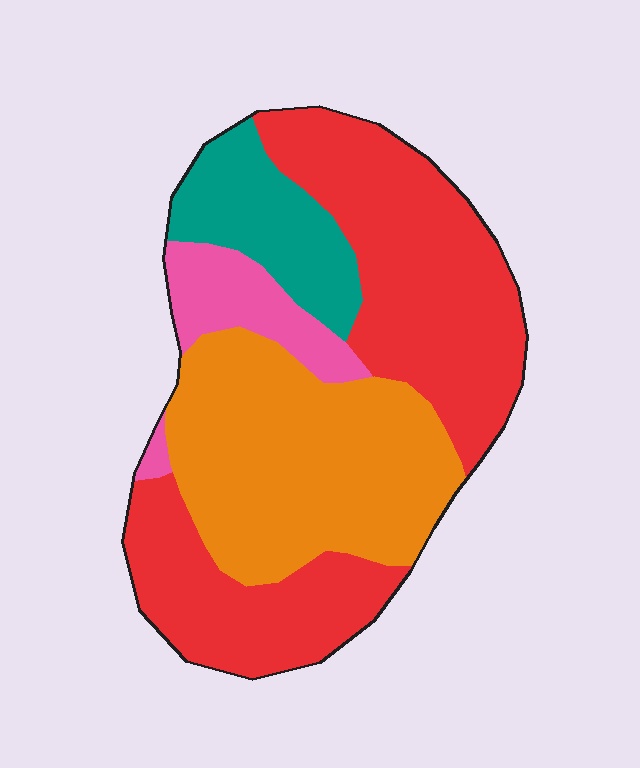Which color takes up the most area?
Red, at roughly 45%.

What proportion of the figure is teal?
Teal takes up less than a sixth of the figure.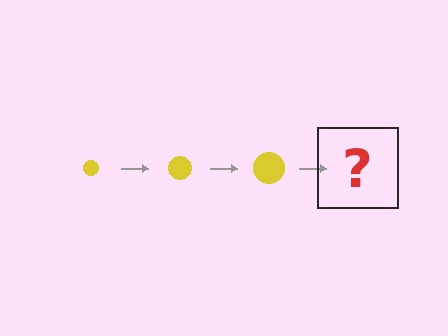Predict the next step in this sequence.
The next step is a yellow circle, larger than the previous one.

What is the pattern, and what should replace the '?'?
The pattern is that the circle gets progressively larger each step. The '?' should be a yellow circle, larger than the previous one.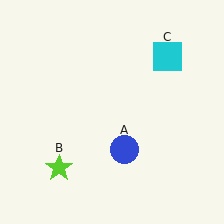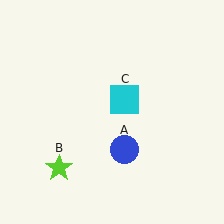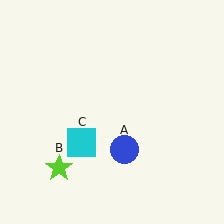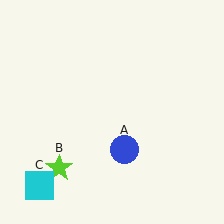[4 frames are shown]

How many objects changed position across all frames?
1 object changed position: cyan square (object C).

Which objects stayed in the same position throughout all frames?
Blue circle (object A) and lime star (object B) remained stationary.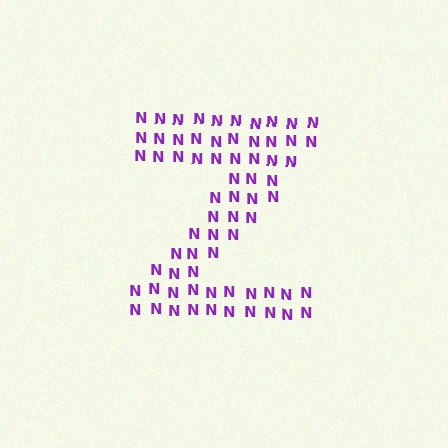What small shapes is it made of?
It is made of small letter N's.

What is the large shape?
The large shape is the letter Z.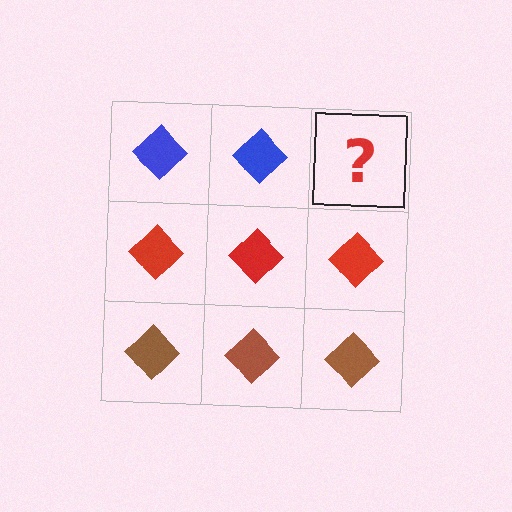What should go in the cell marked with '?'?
The missing cell should contain a blue diamond.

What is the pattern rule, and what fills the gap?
The rule is that each row has a consistent color. The gap should be filled with a blue diamond.